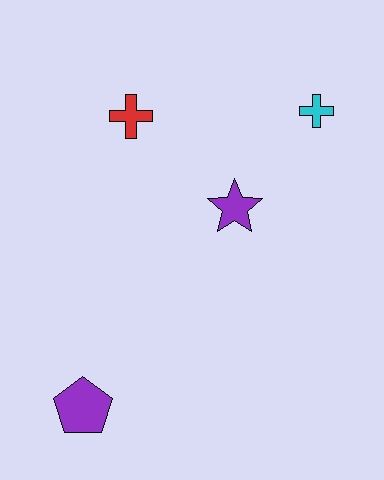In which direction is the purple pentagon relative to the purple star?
The purple pentagon is below the purple star.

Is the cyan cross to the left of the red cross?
No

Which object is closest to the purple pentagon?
The purple star is closest to the purple pentagon.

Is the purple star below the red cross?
Yes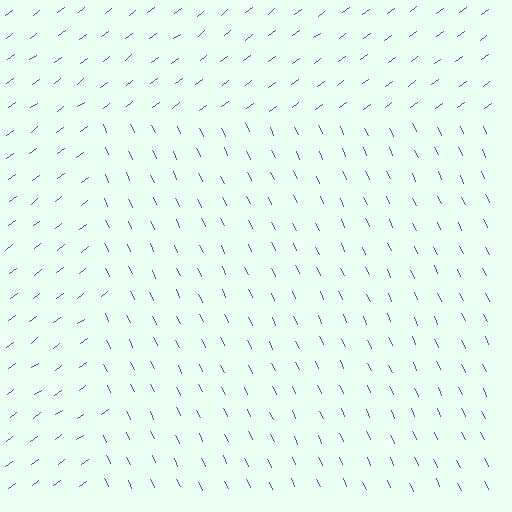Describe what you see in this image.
The image is filled with small blue line segments. A rectangle region in the image has lines oriented differently from the surrounding lines, creating a visible texture boundary.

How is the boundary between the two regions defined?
The boundary is defined purely by a change in line orientation (approximately 78 degrees difference). All lines are the same color and thickness.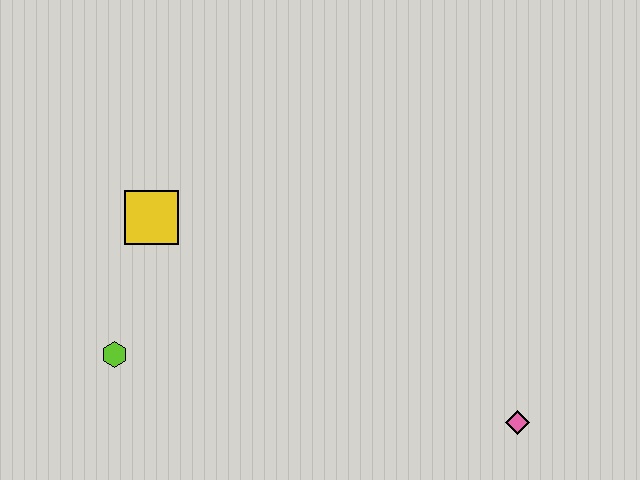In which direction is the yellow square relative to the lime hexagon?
The yellow square is above the lime hexagon.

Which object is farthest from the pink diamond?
The yellow square is farthest from the pink diamond.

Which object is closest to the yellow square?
The lime hexagon is closest to the yellow square.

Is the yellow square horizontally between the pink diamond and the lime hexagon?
Yes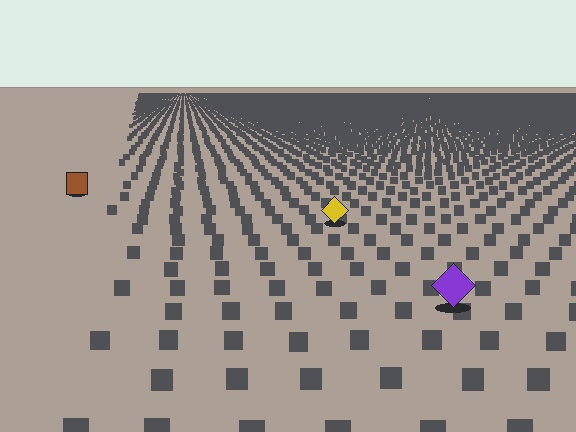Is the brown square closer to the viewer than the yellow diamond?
No. The yellow diamond is closer — you can tell from the texture gradient: the ground texture is coarser near it.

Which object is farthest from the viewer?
The brown square is farthest from the viewer. It appears smaller and the ground texture around it is denser.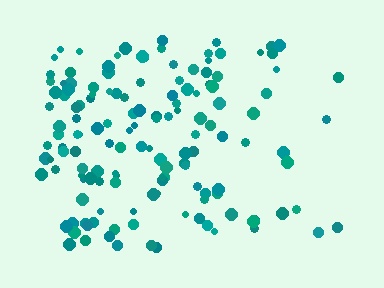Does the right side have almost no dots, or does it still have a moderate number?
Still a moderate number, just noticeably fewer than the left.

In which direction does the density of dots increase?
From right to left, with the left side densest.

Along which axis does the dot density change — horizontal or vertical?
Horizontal.